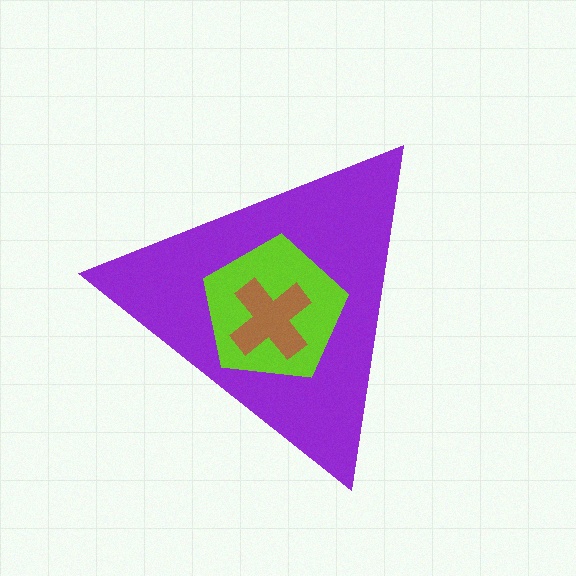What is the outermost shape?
The purple triangle.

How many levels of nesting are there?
3.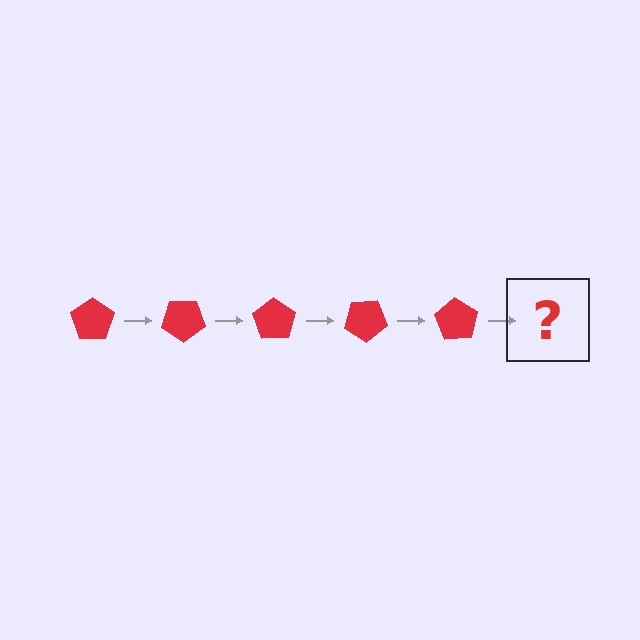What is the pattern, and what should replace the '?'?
The pattern is that the pentagon rotates 35 degrees each step. The '?' should be a red pentagon rotated 175 degrees.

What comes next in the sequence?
The next element should be a red pentagon rotated 175 degrees.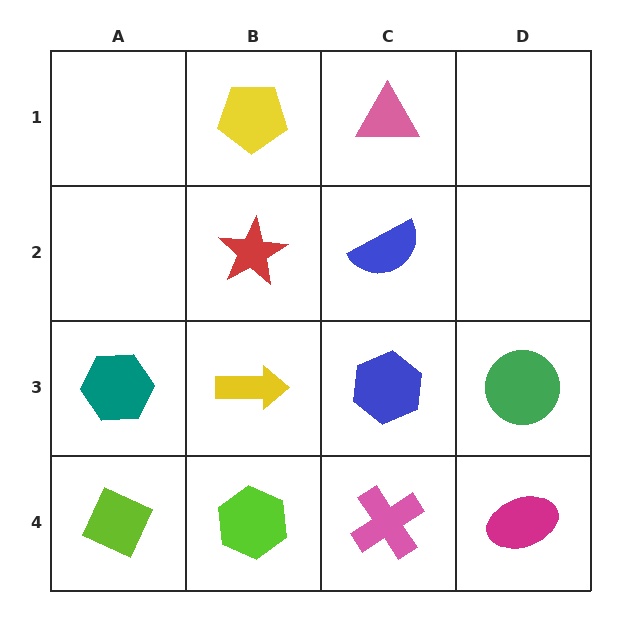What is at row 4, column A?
A lime diamond.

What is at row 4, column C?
A pink cross.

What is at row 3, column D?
A green circle.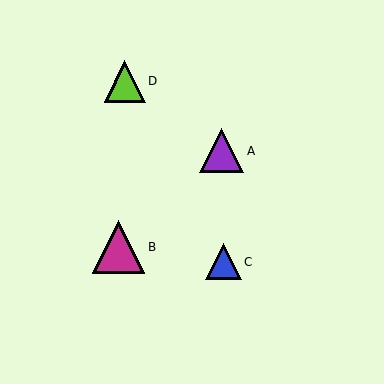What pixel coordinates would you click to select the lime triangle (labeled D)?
Click at (125, 81) to select the lime triangle D.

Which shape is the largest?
The magenta triangle (labeled B) is the largest.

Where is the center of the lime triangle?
The center of the lime triangle is at (125, 81).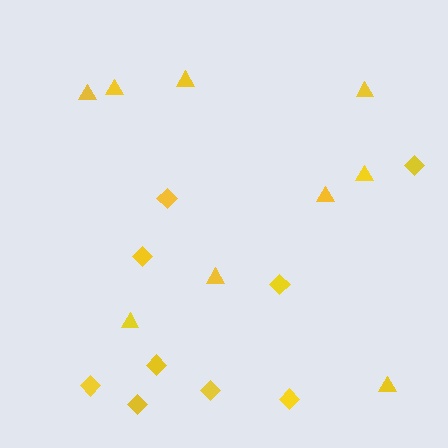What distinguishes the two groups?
There are 2 groups: one group of triangles (9) and one group of diamonds (9).